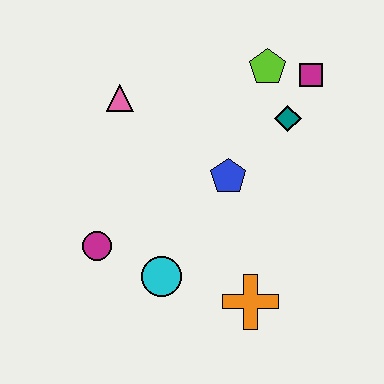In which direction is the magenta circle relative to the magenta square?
The magenta circle is to the left of the magenta square.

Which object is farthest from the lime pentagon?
The magenta circle is farthest from the lime pentagon.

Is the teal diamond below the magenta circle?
No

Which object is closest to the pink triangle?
The blue pentagon is closest to the pink triangle.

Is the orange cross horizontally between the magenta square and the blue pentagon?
Yes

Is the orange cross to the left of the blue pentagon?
No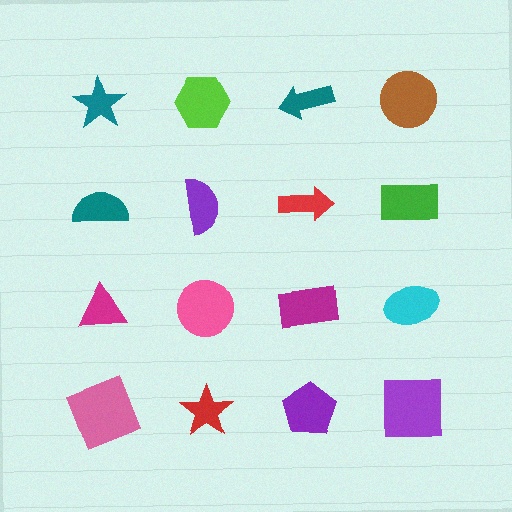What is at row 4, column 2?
A red star.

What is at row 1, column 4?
A brown circle.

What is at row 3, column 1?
A magenta triangle.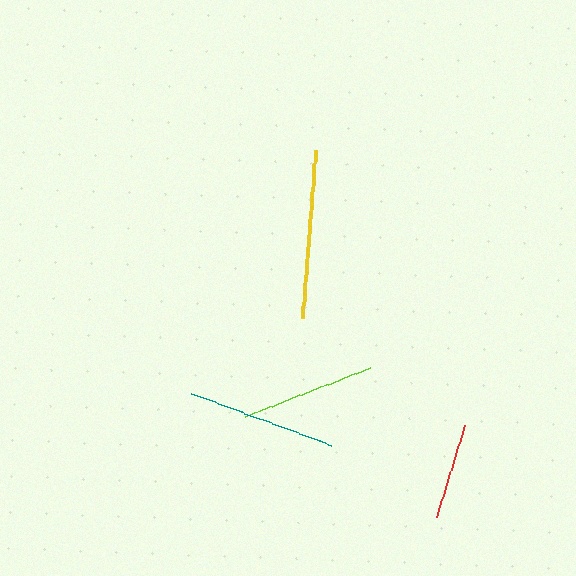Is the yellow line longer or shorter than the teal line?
The yellow line is longer than the teal line.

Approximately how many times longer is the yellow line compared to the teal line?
The yellow line is approximately 1.1 times the length of the teal line.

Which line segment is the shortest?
The red line is the shortest at approximately 95 pixels.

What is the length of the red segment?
The red segment is approximately 95 pixels long.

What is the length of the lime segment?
The lime segment is approximately 135 pixels long.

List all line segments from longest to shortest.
From longest to shortest: yellow, teal, lime, red.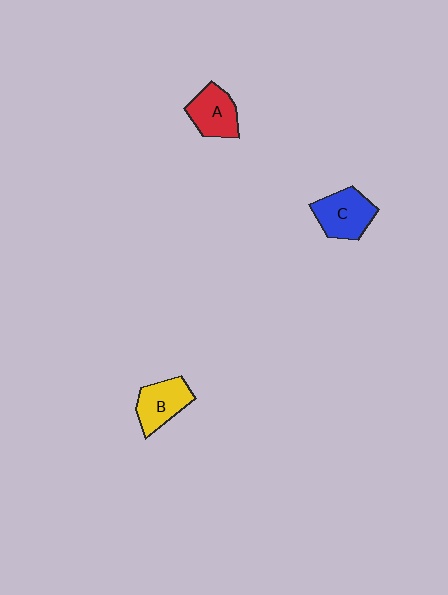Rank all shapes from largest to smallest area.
From largest to smallest: C (blue), B (yellow), A (red).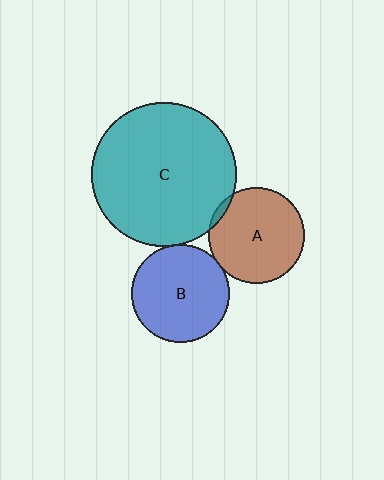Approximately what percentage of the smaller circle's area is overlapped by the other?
Approximately 5%.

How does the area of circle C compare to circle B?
Approximately 2.2 times.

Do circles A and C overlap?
Yes.